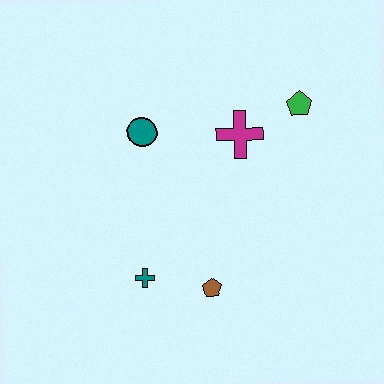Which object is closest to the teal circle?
The magenta cross is closest to the teal circle.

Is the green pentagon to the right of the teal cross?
Yes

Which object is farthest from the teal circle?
The brown pentagon is farthest from the teal circle.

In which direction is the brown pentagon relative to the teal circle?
The brown pentagon is below the teal circle.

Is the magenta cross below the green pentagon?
Yes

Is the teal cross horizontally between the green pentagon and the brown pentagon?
No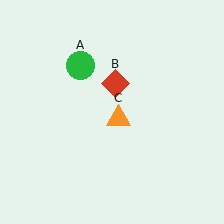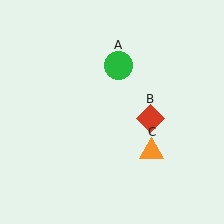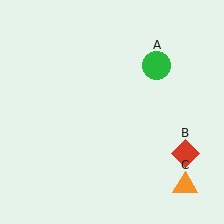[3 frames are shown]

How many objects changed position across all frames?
3 objects changed position: green circle (object A), red diamond (object B), orange triangle (object C).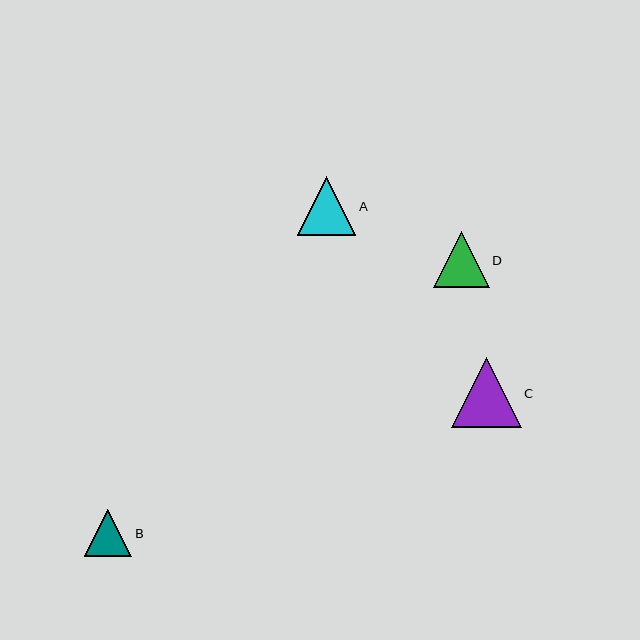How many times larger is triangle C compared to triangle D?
Triangle C is approximately 1.2 times the size of triangle D.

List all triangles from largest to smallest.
From largest to smallest: C, A, D, B.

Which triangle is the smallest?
Triangle B is the smallest with a size of approximately 47 pixels.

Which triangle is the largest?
Triangle C is the largest with a size of approximately 70 pixels.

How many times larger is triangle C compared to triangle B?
Triangle C is approximately 1.5 times the size of triangle B.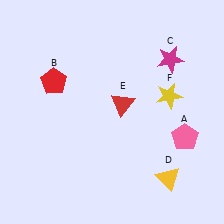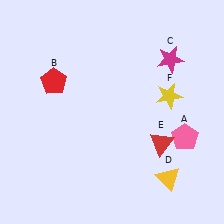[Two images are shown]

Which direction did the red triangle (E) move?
The red triangle (E) moved down.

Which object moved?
The red triangle (E) moved down.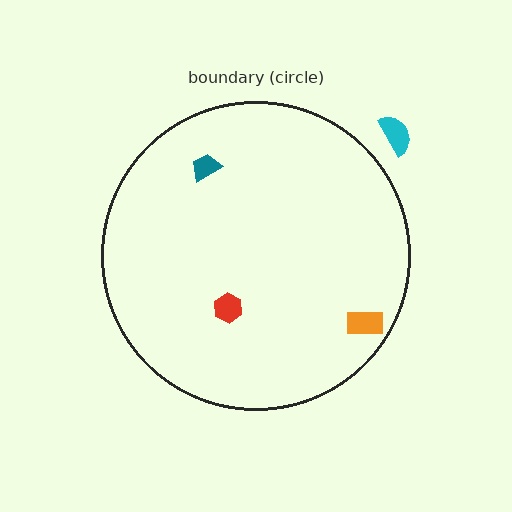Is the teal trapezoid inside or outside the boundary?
Inside.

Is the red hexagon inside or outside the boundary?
Inside.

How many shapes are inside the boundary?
3 inside, 1 outside.